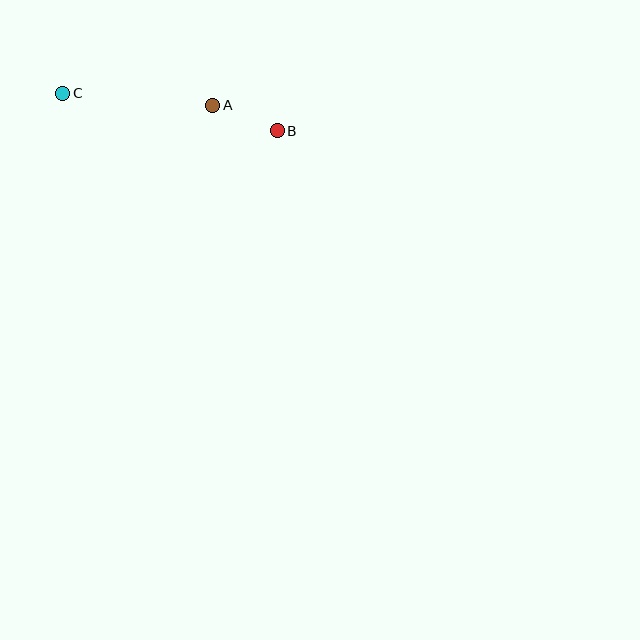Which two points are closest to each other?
Points A and B are closest to each other.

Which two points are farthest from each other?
Points B and C are farthest from each other.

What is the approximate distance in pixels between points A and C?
The distance between A and C is approximately 150 pixels.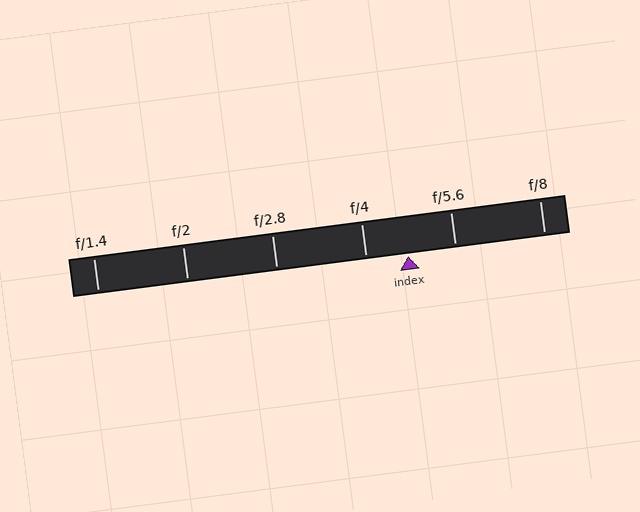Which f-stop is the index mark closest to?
The index mark is closest to f/4.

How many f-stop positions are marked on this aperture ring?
There are 6 f-stop positions marked.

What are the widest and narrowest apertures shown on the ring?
The widest aperture shown is f/1.4 and the narrowest is f/8.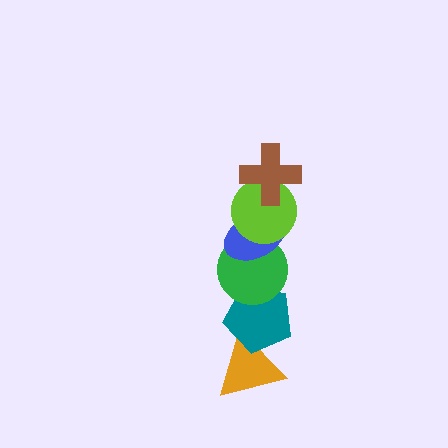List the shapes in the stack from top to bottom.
From top to bottom: the brown cross, the lime circle, the blue ellipse, the green circle, the teal pentagon, the orange triangle.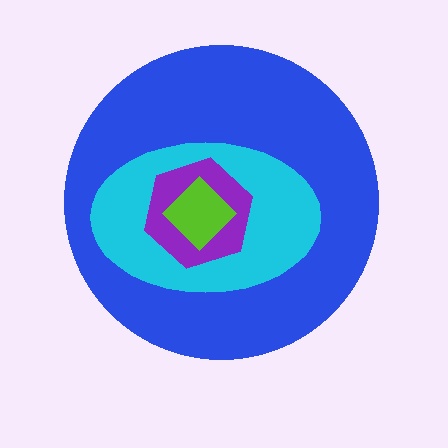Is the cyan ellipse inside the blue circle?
Yes.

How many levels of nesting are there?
4.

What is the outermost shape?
The blue circle.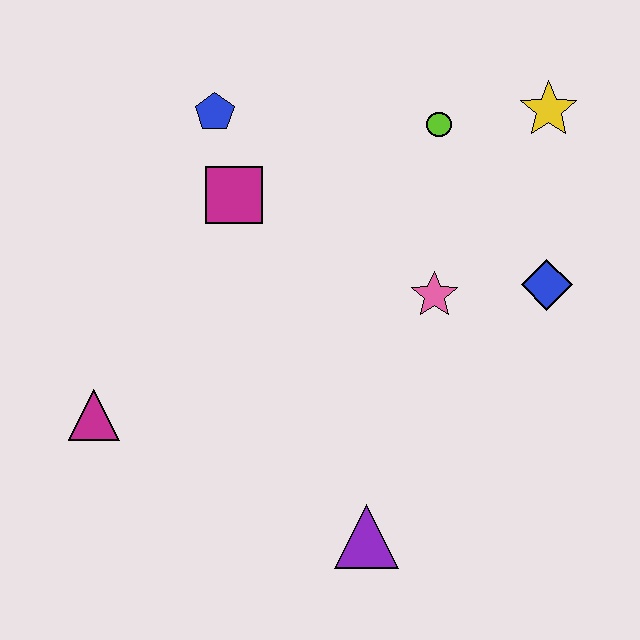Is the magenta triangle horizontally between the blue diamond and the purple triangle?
No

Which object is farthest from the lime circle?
The magenta triangle is farthest from the lime circle.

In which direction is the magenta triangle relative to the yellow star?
The magenta triangle is to the left of the yellow star.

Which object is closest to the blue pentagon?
The magenta square is closest to the blue pentagon.